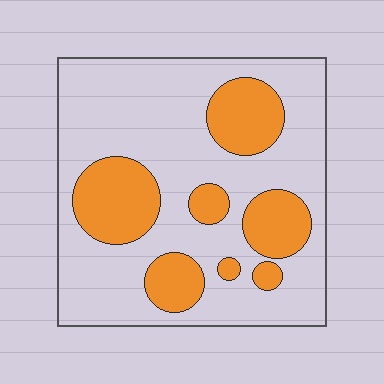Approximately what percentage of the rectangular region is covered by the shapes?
Approximately 30%.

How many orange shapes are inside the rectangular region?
7.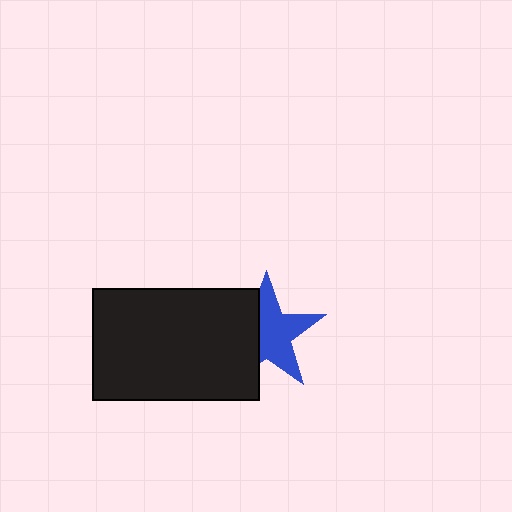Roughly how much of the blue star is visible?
About half of it is visible (roughly 62%).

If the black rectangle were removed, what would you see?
You would see the complete blue star.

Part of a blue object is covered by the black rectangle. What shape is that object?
It is a star.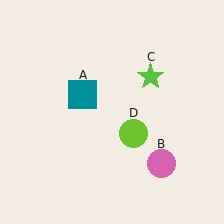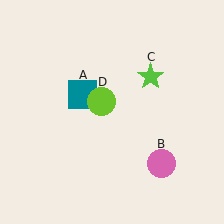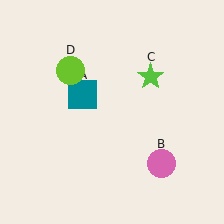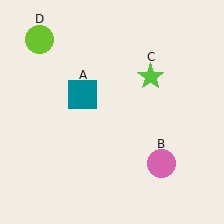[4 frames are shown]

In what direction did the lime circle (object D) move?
The lime circle (object D) moved up and to the left.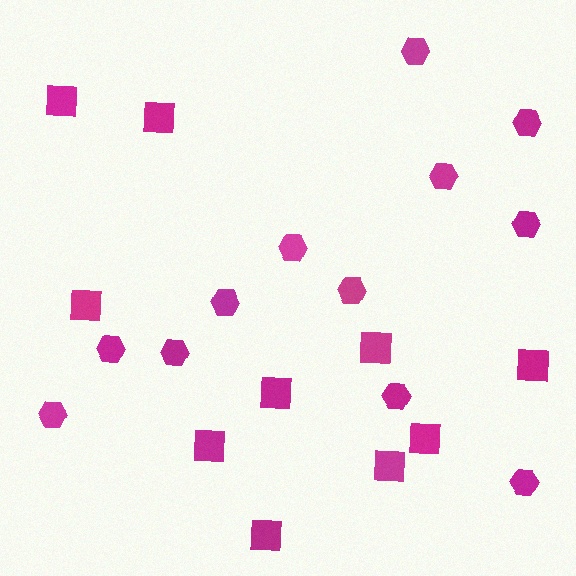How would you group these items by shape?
There are 2 groups: one group of hexagons (12) and one group of squares (10).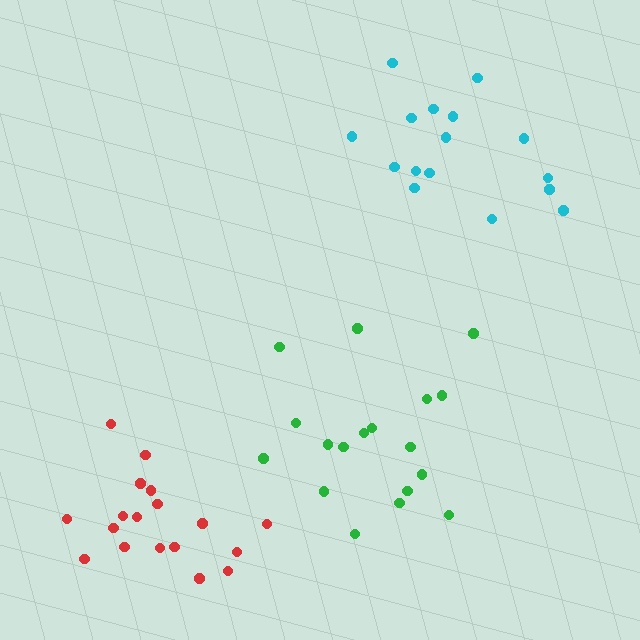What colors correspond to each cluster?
The clusters are colored: green, cyan, red.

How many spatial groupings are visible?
There are 3 spatial groupings.